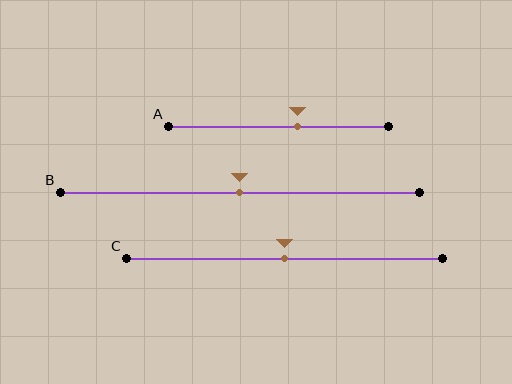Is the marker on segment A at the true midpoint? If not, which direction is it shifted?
No, the marker on segment A is shifted to the right by about 9% of the segment length.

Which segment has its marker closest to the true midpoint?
Segment B has its marker closest to the true midpoint.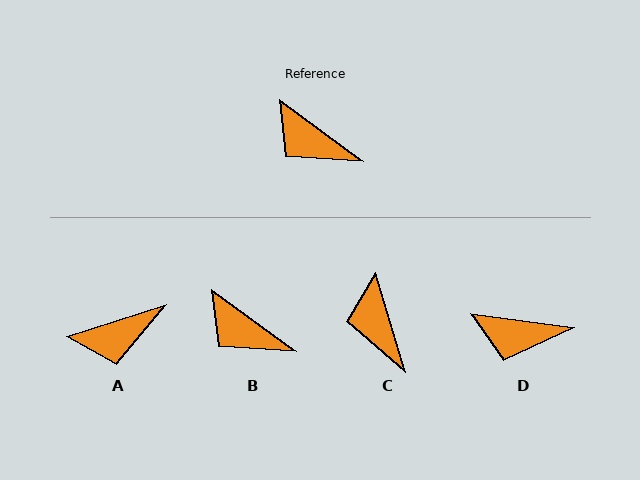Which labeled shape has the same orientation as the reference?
B.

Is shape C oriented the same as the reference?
No, it is off by about 37 degrees.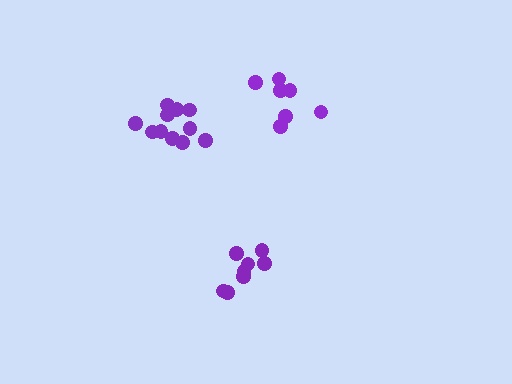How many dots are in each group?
Group 1: 11 dots, Group 2: 7 dots, Group 3: 8 dots (26 total).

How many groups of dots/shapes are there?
There are 3 groups.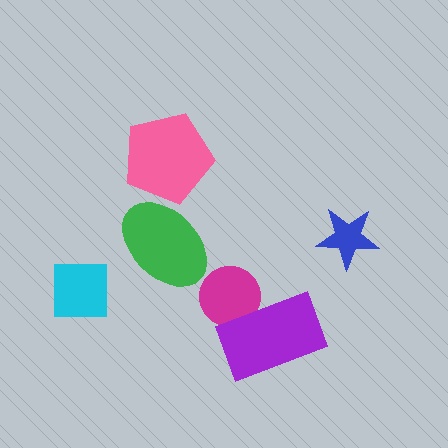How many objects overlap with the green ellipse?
1 object overlaps with the green ellipse.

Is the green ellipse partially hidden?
No, no other shape covers it.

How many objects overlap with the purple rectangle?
1 object overlaps with the purple rectangle.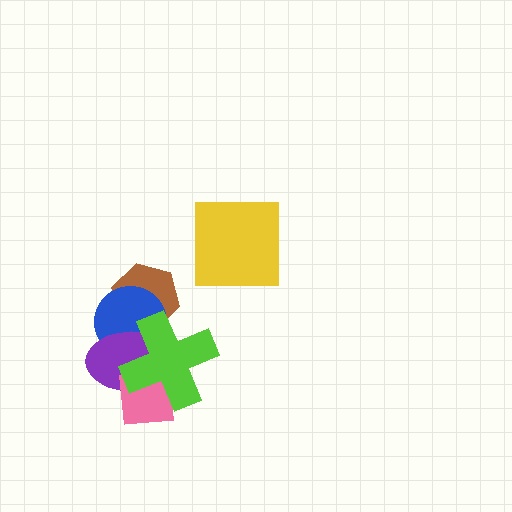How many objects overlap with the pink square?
2 objects overlap with the pink square.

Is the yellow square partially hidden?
No, no other shape covers it.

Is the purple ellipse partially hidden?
Yes, it is partially covered by another shape.